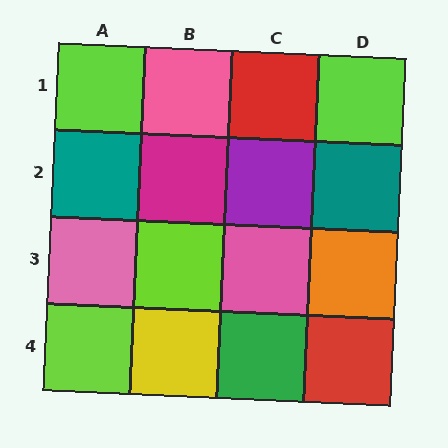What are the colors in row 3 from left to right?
Pink, lime, pink, orange.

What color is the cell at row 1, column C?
Red.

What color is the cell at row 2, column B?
Magenta.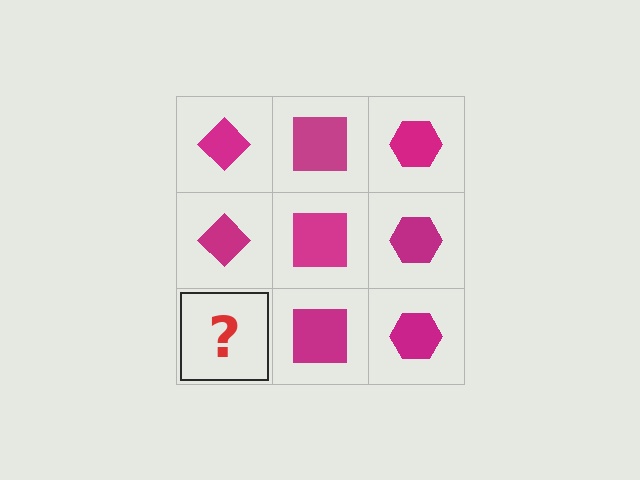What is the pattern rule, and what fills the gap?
The rule is that each column has a consistent shape. The gap should be filled with a magenta diamond.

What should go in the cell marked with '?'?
The missing cell should contain a magenta diamond.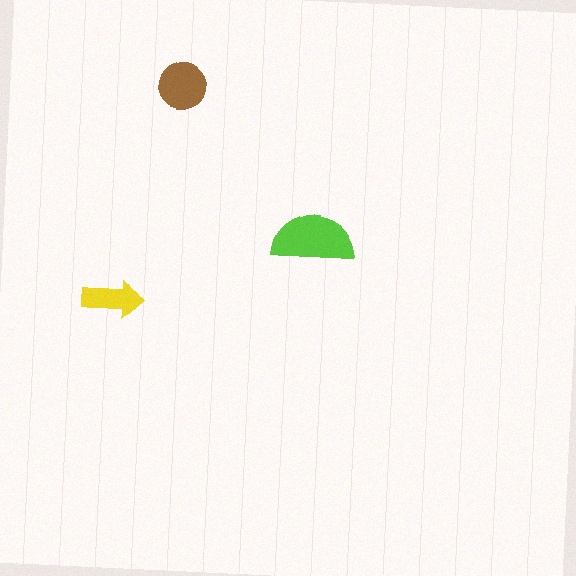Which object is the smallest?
The yellow arrow.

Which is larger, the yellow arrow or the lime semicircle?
The lime semicircle.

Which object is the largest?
The lime semicircle.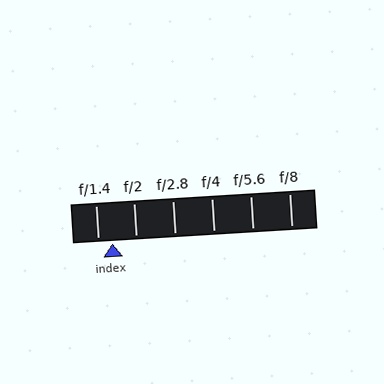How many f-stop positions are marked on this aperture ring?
There are 6 f-stop positions marked.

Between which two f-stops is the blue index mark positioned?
The index mark is between f/1.4 and f/2.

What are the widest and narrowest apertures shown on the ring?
The widest aperture shown is f/1.4 and the narrowest is f/8.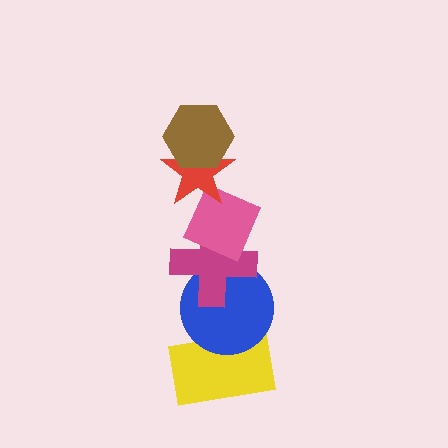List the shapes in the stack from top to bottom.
From top to bottom: the brown hexagon, the red star, the pink diamond, the magenta cross, the blue circle, the yellow rectangle.